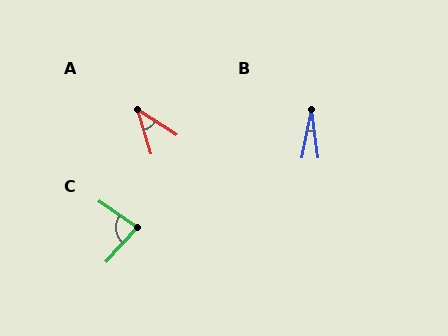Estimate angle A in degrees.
Approximately 40 degrees.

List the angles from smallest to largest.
B (20°), A (40°), C (82°).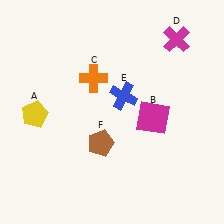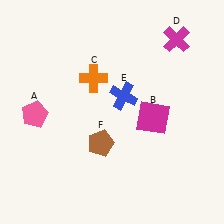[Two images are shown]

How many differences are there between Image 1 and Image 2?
There is 1 difference between the two images.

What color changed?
The pentagon (A) changed from yellow in Image 1 to pink in Image 2.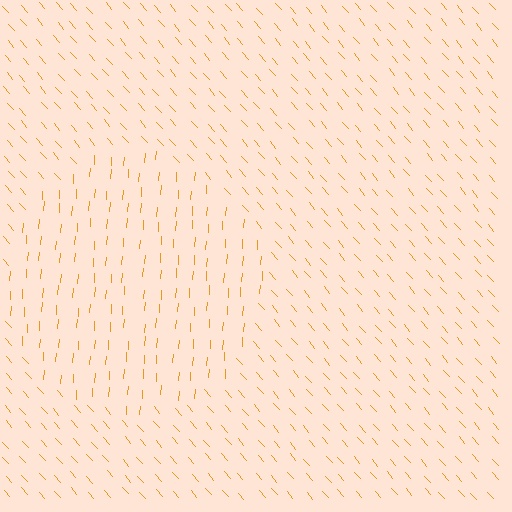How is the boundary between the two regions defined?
The boundary is defined purely by a change in line orientation (approximately 45 degrees difference). All lines are the same color and thickness.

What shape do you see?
I see a circle.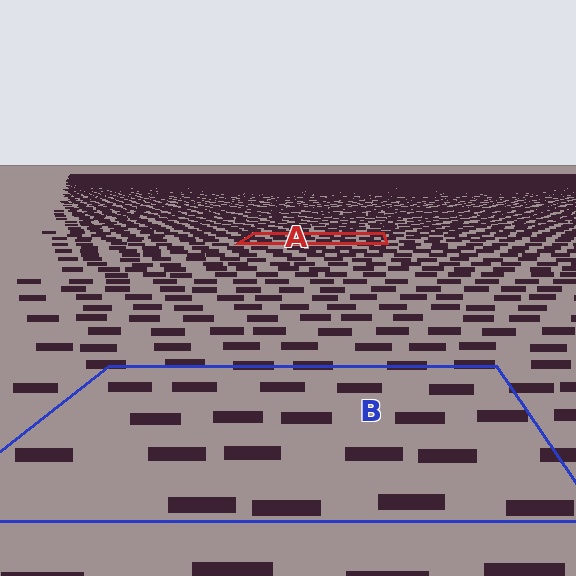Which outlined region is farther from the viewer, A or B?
Region A is farther from the viewer — the texture elements inside it appear smaller and more densely packed.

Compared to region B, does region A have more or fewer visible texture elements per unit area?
Region A has more texture elements per unit area — they are packed more densely because it is farther away.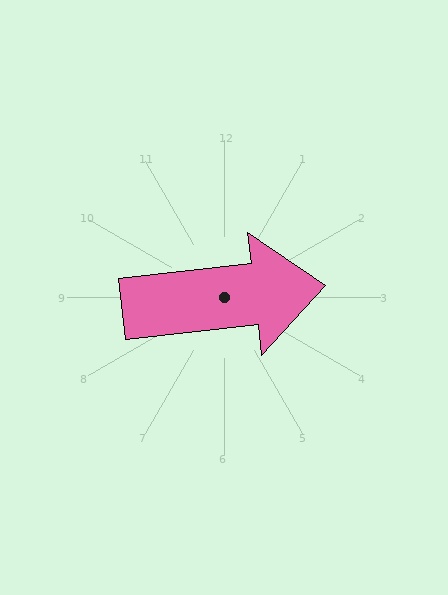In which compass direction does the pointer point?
East.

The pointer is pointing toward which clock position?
Roughly 3 o'clock.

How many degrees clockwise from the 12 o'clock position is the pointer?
Approximately 83 degrees.